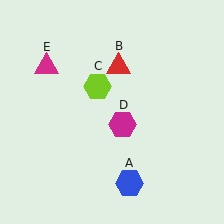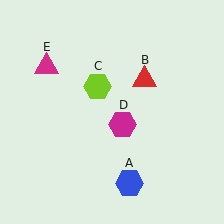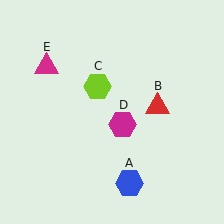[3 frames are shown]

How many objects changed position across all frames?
1 object changed position: red triangle (object B).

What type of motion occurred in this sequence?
The red triangle (object B) rotated clockwise around the center of the scene.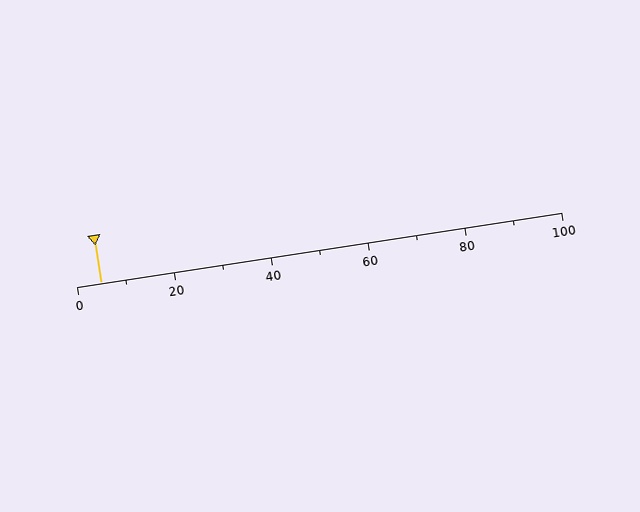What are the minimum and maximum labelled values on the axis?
The axis runs from 0 to 100.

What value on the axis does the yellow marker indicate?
The marker indicates approximately 5.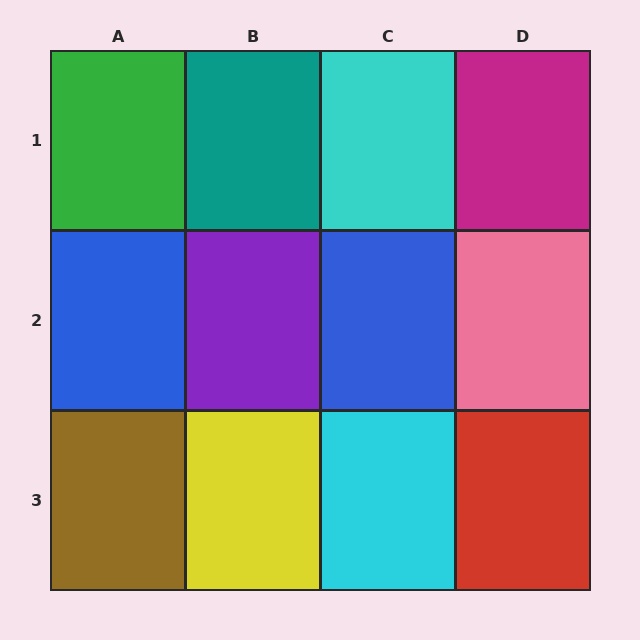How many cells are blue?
2 cells are blue.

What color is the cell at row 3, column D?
Red.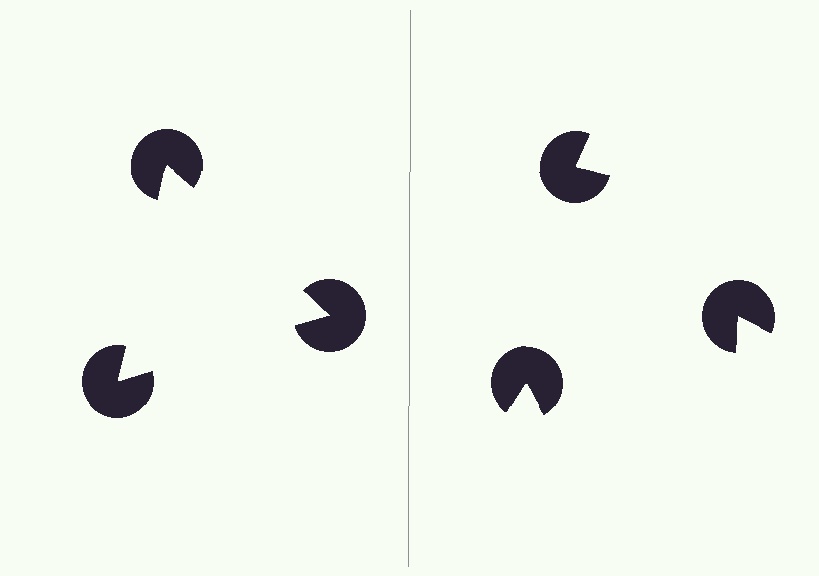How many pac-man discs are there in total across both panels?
6 — 3 on each side.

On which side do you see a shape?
An illusory triangle appears on the left side. On the right side the wedge cuts are rotated, so no coherent shape forms.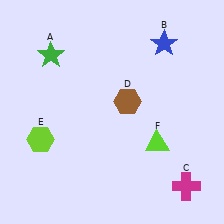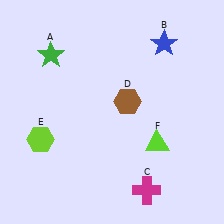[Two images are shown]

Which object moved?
The magenta cross (C) moved left.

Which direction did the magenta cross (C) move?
The magenta cross (C) moved left.